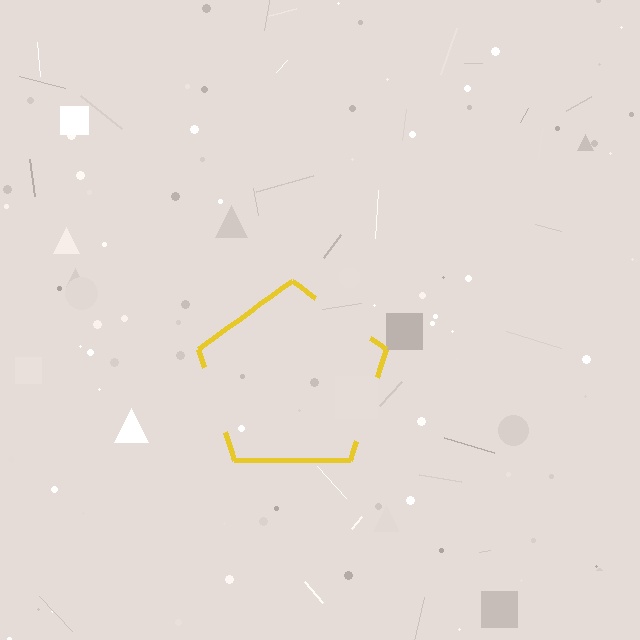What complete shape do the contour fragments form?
The contour fragments form a pentagon.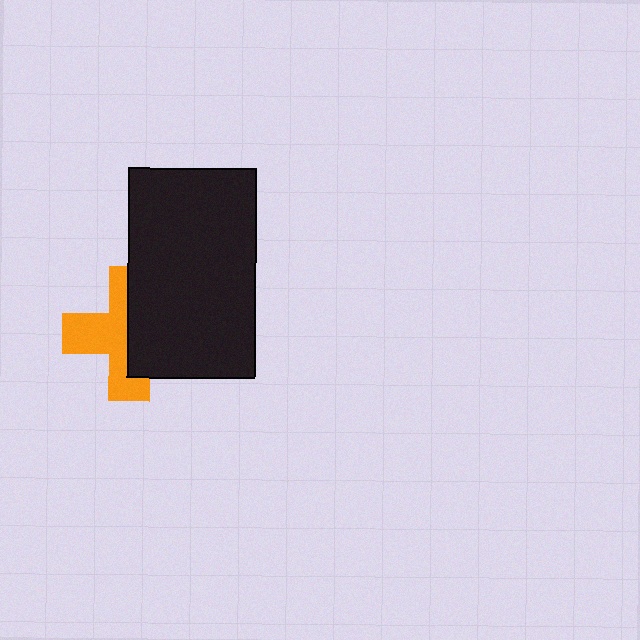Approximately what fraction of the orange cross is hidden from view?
Roughly 48% of the orange cross is hidden behind the black rectangle.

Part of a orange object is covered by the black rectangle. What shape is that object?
It is a cross.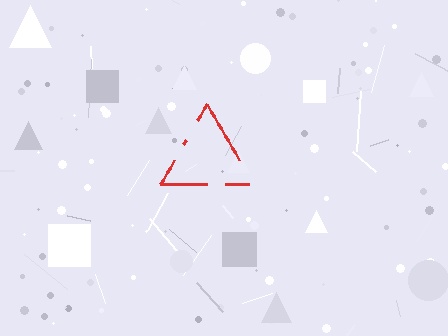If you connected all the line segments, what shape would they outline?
They would outline a triangle.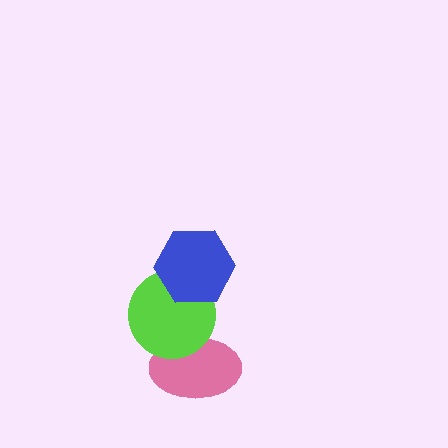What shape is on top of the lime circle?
The blue hexagon is on top of the lime circle.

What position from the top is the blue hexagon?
The blue hexagon is 1st from the top.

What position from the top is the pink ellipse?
The pink ellipse is 3rd from the top.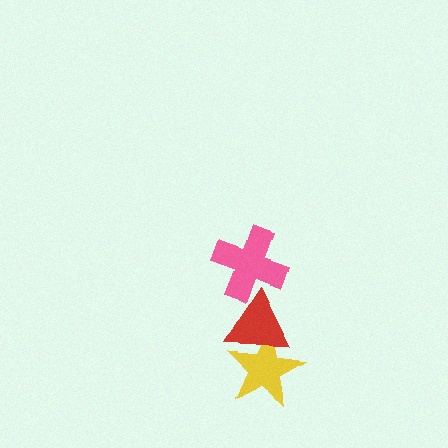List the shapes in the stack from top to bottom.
From top to bottom: the pink cross, the red triangle, the yellow star.